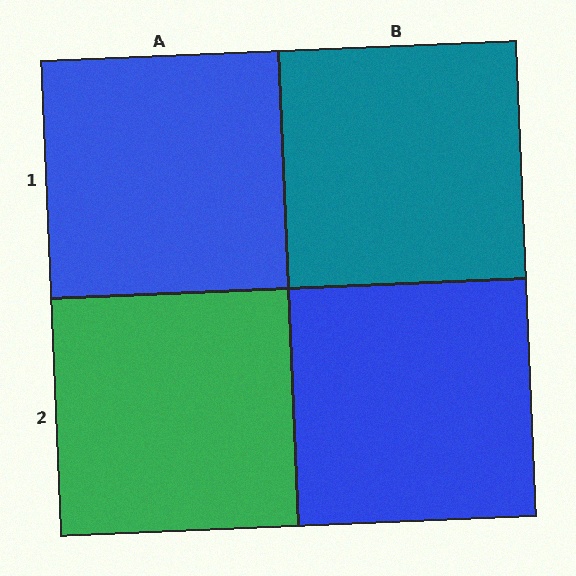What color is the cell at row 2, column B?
Blue.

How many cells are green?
1 cell is green.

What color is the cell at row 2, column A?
Green.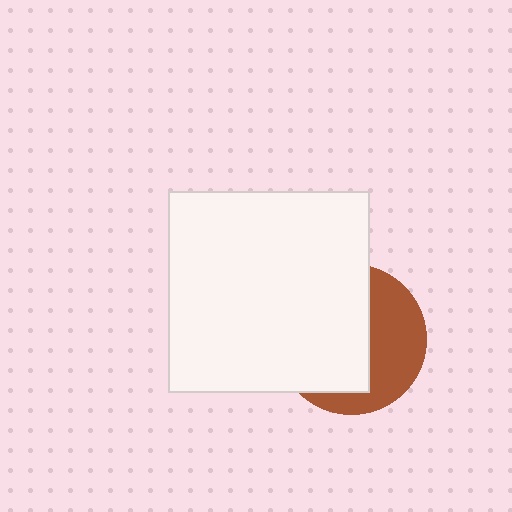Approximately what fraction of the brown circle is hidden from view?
Roughly 59% of the brown circle is hidden behind the white square.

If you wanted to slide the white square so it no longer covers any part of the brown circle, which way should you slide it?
Slide it left — that is the most direct way to separate the two shapes.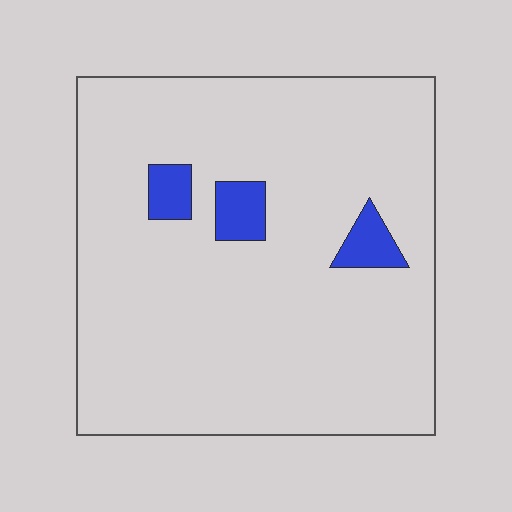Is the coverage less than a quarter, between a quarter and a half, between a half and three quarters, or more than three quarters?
Less than a quarter.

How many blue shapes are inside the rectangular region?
3.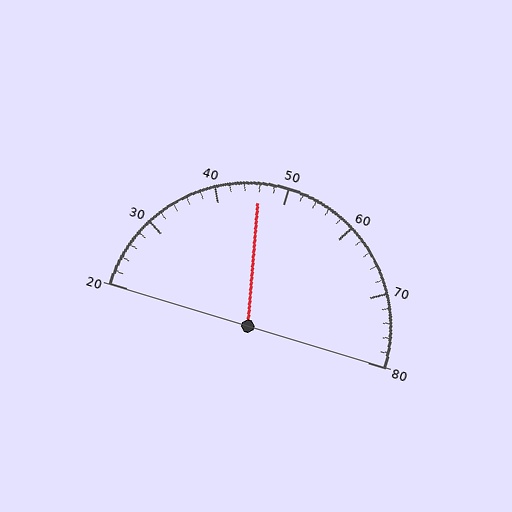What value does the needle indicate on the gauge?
The needle indicates approximately 46.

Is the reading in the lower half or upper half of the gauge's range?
The reading is in the lower half of the range (20 to 80).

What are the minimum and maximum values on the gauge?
The gauge ranges from 20 to 80.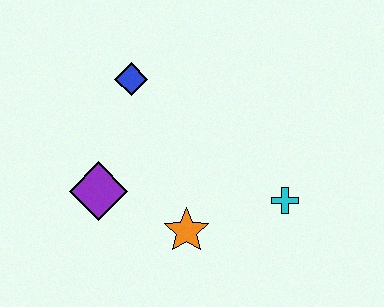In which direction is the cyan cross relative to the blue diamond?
The cyan cross is to the right of the blue diamond.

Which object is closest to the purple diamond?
The orange star is closest to the purple diamond.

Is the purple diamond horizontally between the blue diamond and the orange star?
No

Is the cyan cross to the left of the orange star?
No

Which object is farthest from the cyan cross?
The blue diamond is farthest from the cyan cross.